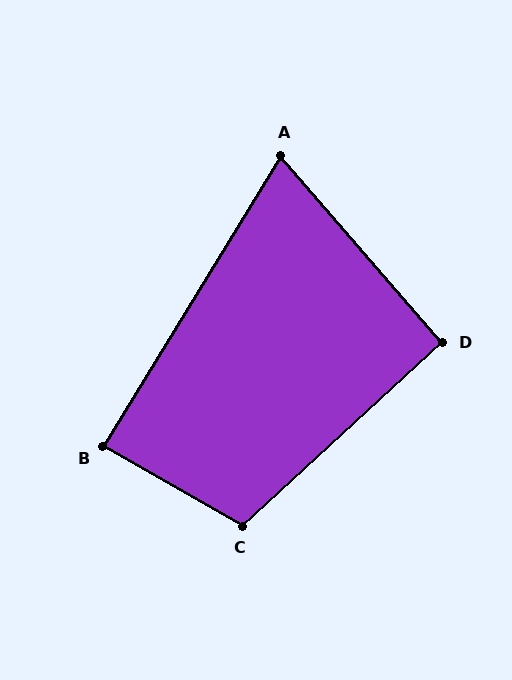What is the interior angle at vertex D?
Approximately 92 degrees (approximately right).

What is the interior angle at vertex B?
Approximately 88 degrees (approximately right).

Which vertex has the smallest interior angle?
A, at approximately 72 degrees.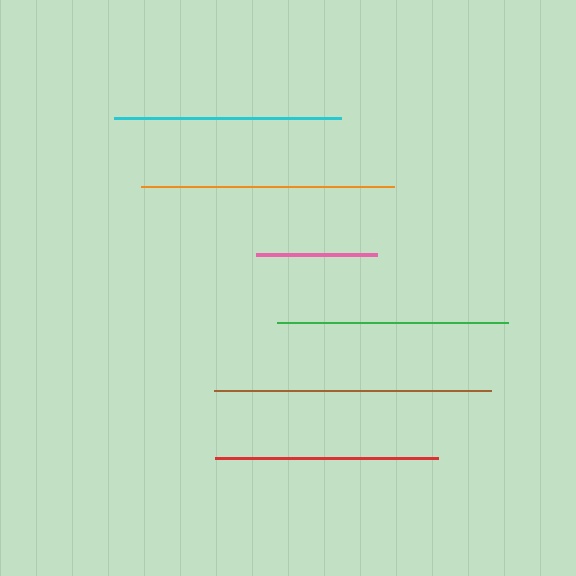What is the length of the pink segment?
The pink segment is approximately 121 pixels long.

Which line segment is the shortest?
The pink line is the shortest at approximately 121 pixels.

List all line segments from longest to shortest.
From longest to shortest: brown, orange, green, cyan, red, pink.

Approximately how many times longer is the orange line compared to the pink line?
The orange line is approximately 2.1 times the length of the pink line.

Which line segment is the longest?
The brown line is the longest at approximately 277 pixels.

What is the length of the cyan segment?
The cyan segment is approximately 227 pixels long.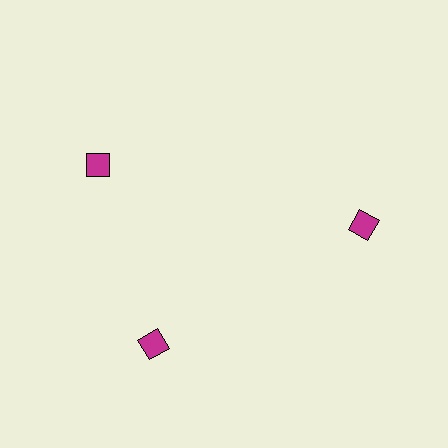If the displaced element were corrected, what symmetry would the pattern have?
It would have 3-fold rotational symmetry — the pattern would map onto itself every 120 degrees.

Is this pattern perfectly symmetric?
No. The 3 magenta squares are arranged in a ring, but one element near the 11 o'clock position is rotated out of alignment along the ring, breaking the 3-fold rotational symmetry.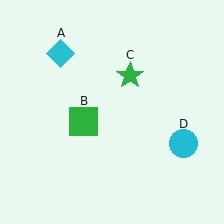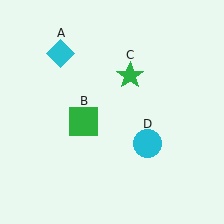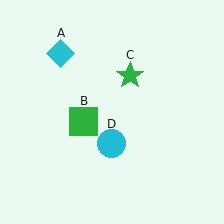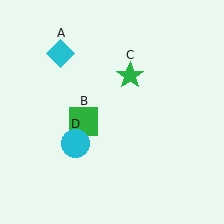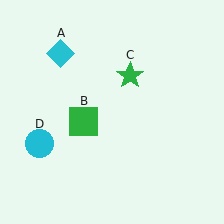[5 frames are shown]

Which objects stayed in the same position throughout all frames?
Cyan diamond (object A) and green square (object B) and green star (object C) remained stationary.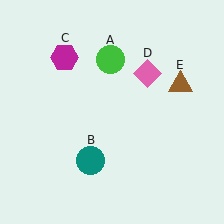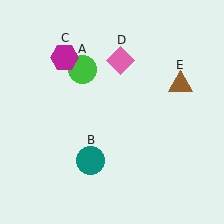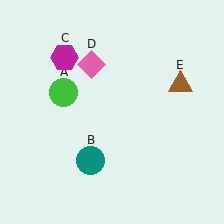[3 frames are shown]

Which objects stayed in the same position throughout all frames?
Teal circle (object B) and magenta hexagon (object C) and brown triangle (object E) remained stationary.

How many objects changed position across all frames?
2 objects changed position: green circle (object A), pink diamond (object D).